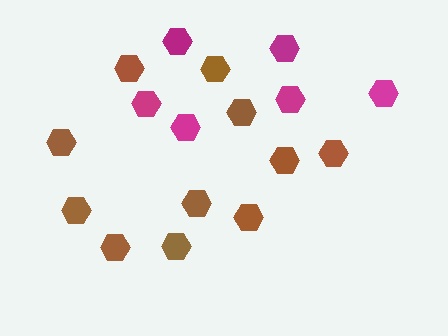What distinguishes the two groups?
There are 2 groups: one group of brown hexagons (11) and one group of magenta hexagons (6).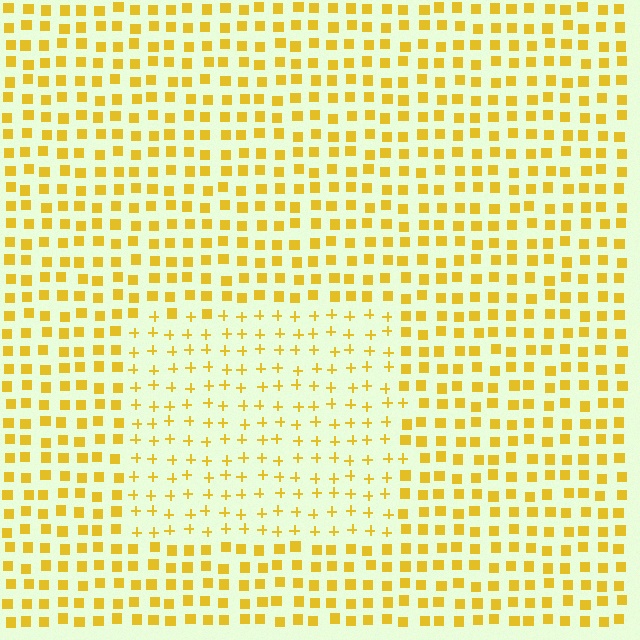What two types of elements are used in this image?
The image uses plus signs inside the rectangle region and squares outside it.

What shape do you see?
I see a rectangle.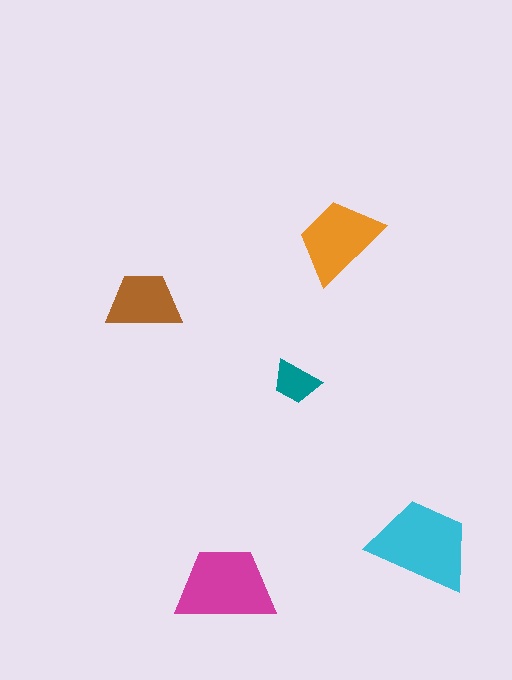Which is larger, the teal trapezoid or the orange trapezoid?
The orange one.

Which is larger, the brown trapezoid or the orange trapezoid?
The orange one.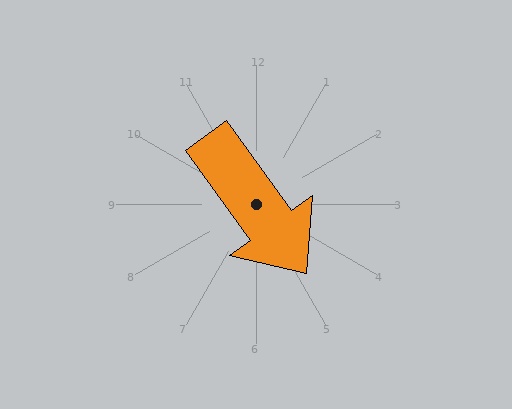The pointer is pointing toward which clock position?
Roughly 5 o'clock.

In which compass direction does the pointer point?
Southeast.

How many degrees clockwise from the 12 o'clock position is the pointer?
Approximately 144 degrees.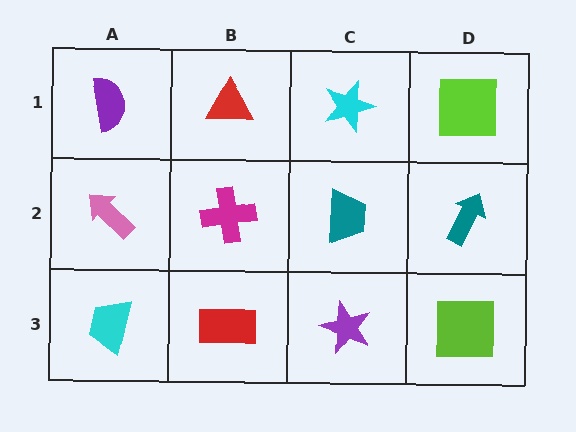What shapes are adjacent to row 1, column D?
A teal arrow (row 2, column D), a cyan star (row 1, column C).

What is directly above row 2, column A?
A purple semicircle.